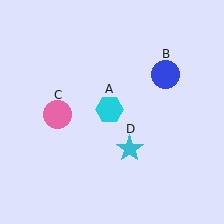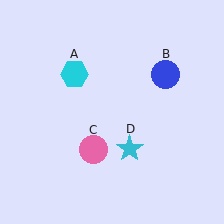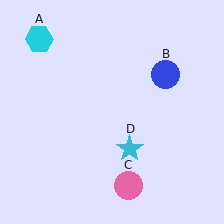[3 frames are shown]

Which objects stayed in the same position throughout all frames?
Blue circle (object B) and cyan star (object D) remained stationary.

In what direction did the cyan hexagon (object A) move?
The cyan hexagon (object A) moved up and to the left.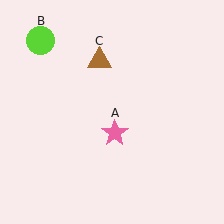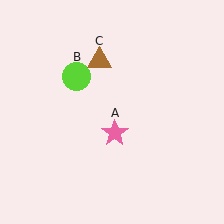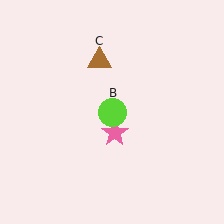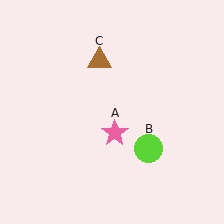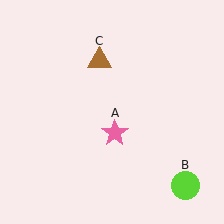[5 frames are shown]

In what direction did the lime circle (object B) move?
The lime circle (object B) moved down and to the right.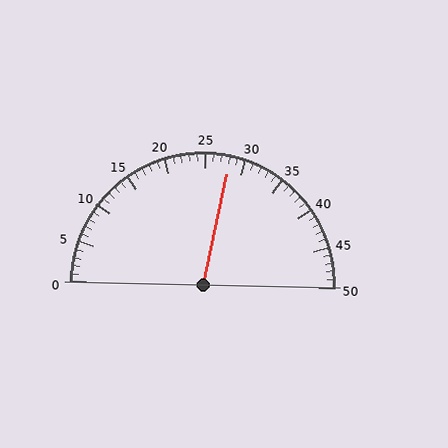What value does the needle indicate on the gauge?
The needle indicates approximately 28.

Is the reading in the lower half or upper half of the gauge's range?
The reading is in the upper half of the range (0 to 50).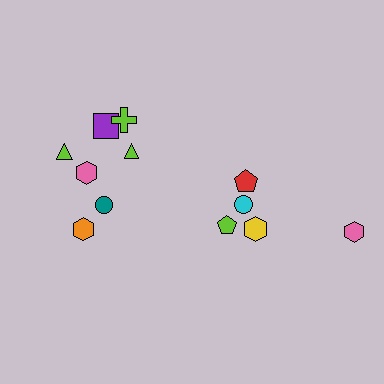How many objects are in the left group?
There are 7 objects.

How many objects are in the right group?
There are 5 objects.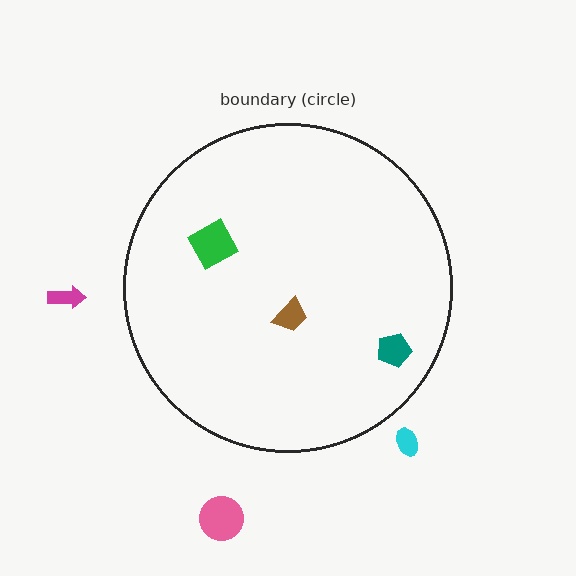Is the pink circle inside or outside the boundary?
Outside.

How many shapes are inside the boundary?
3 inside, 3 outside.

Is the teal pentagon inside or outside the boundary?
Inside.